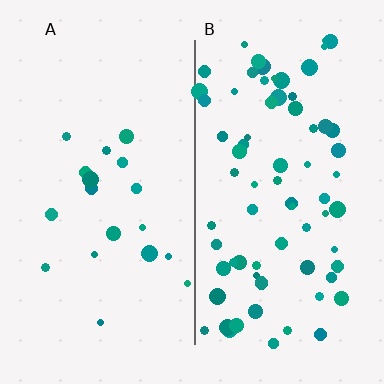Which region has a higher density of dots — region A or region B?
B (the right).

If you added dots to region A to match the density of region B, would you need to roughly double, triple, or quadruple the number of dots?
Approximately quadruple.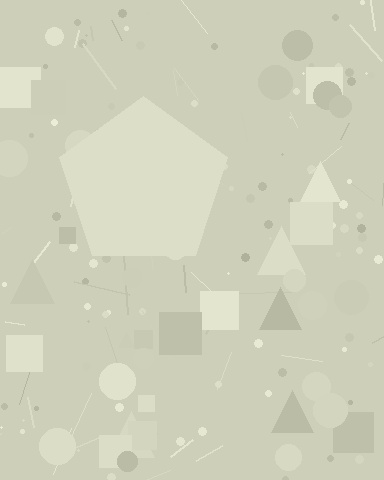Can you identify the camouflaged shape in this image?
The camouflaged shape is a pentagon.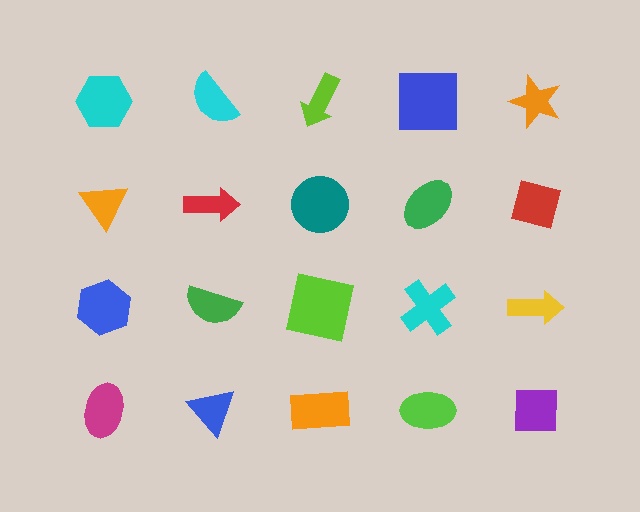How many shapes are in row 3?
5 shapes.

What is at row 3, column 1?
A blue hexagon.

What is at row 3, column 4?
A cyan cross.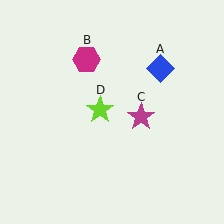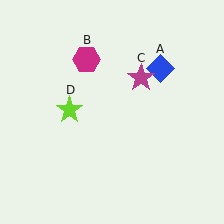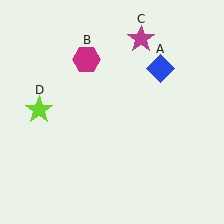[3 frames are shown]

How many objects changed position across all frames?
2 objects changed position: magenta star (object C), lime star (object D).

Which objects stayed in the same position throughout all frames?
Blue diamond (object A) and magenta hexagon (object B) remained stationary.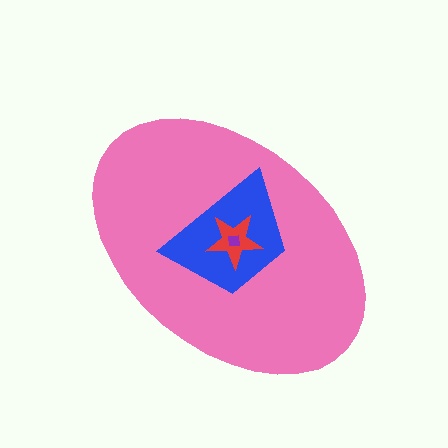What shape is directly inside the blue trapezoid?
The red star.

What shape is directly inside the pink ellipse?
The blue trapezoid.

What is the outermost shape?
The pink ellipse.